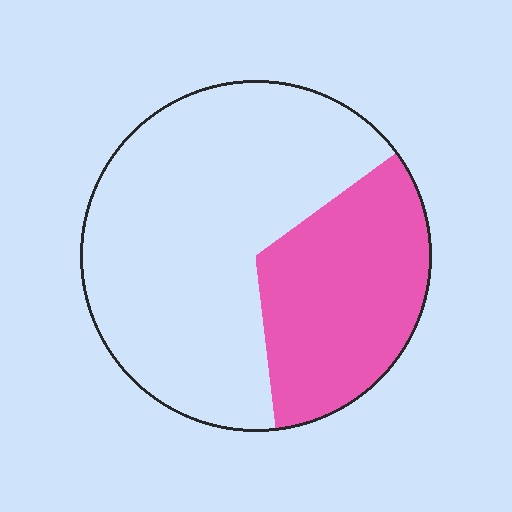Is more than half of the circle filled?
No.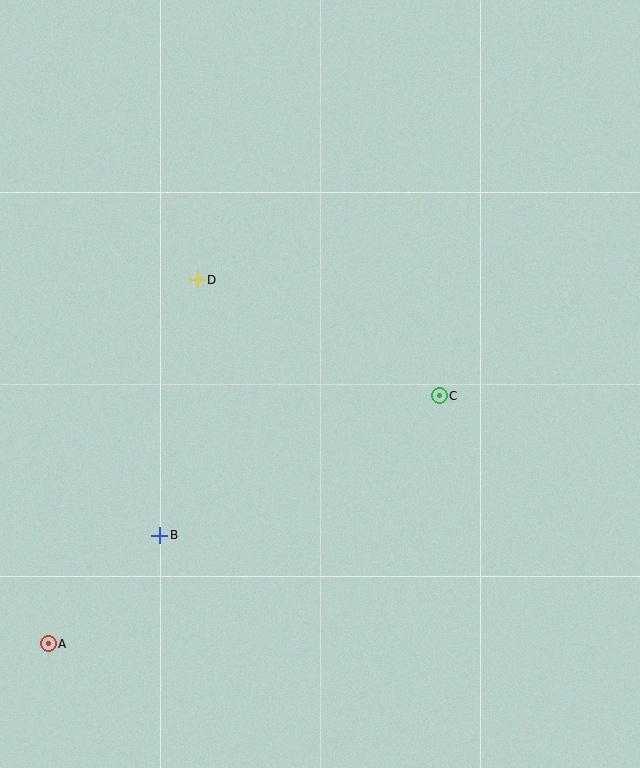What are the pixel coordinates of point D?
Point D is at (197, 280).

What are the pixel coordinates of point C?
Point C is at (439, 396).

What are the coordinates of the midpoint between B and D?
The midpoint between B and D is at (178, 407).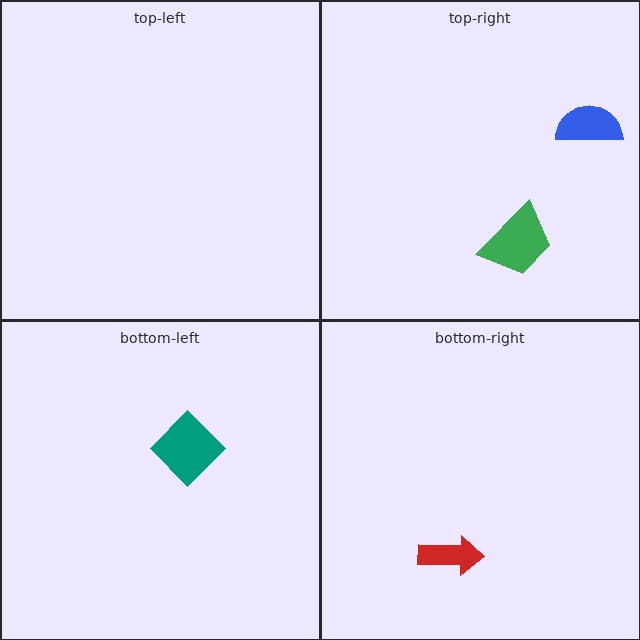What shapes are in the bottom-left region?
The teal diamond.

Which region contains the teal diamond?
The bottom-left region.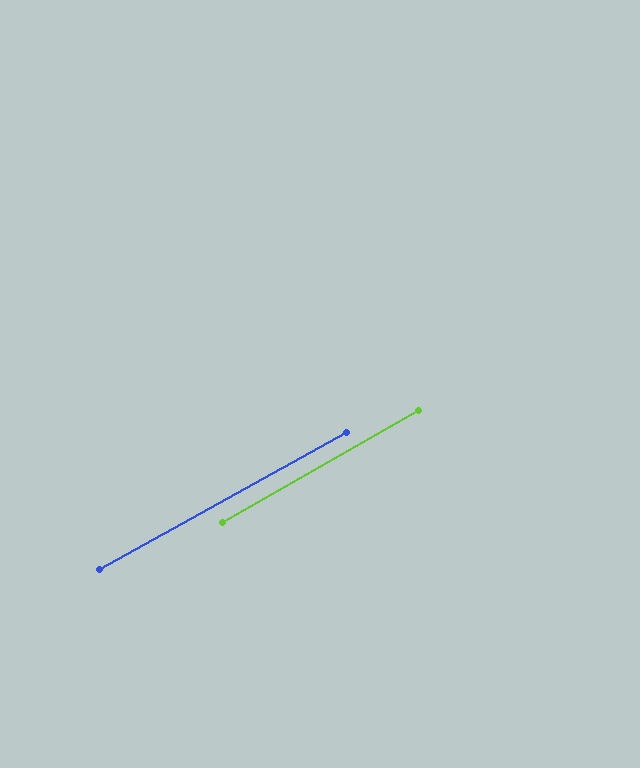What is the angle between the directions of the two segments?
Approximately 1 degree.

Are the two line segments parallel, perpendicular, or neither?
Parallel — their directions differ by only 0.6°.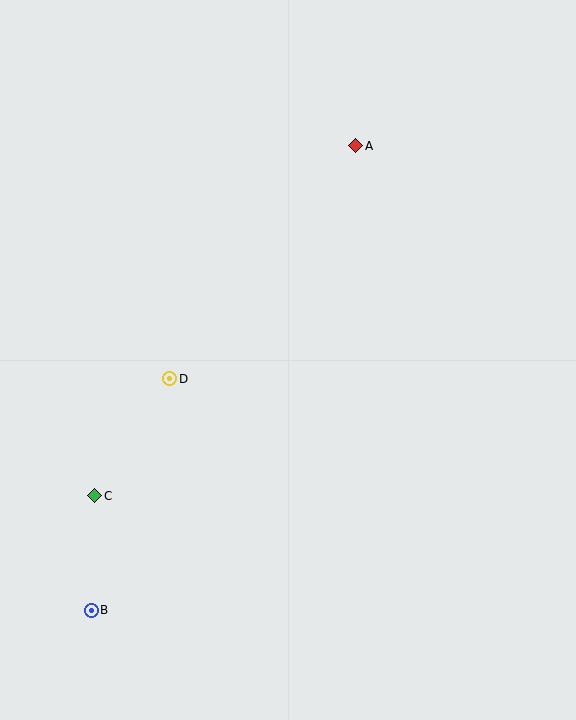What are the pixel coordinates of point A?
Point A is at (356, 146).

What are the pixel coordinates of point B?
Point B is at (91, 610).